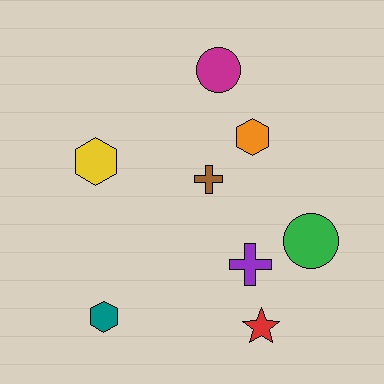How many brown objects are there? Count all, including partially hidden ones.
There is 1 brown object.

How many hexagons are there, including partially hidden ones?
There are 3 hexagons.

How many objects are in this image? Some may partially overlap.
There are 8 objects.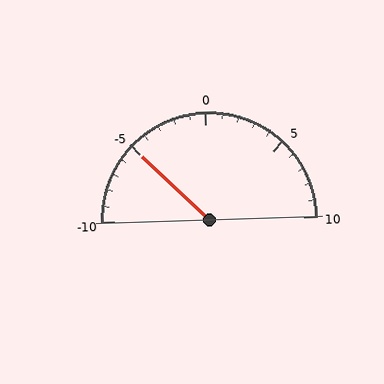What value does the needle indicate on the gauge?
The needle indicates approximately -5.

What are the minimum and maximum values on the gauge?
The gauge ranges from -10 to 10.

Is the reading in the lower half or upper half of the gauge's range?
The reading is in the lower half of the range (-10 to 10).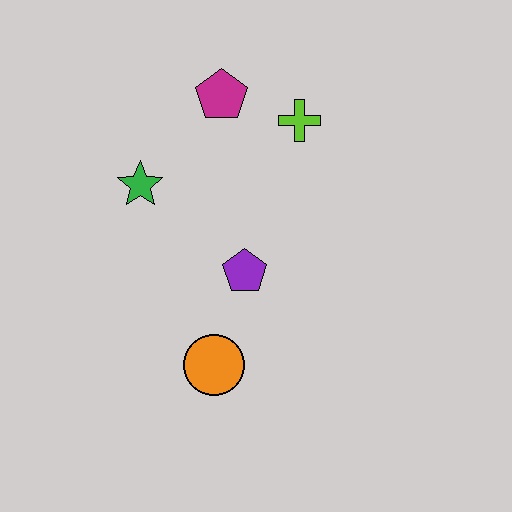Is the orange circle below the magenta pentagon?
Yes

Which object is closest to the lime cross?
The magenta pentagon is closest to the lime cross.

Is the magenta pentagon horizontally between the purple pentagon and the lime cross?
No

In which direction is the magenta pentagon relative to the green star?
The magenta pentagon is above the green star.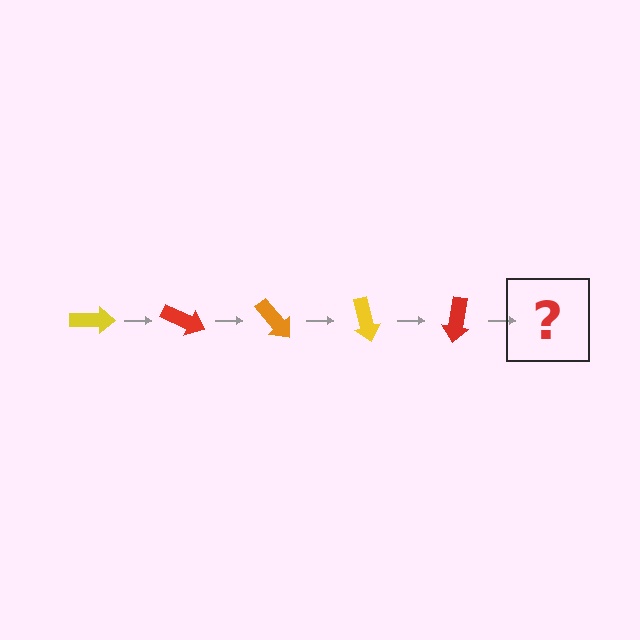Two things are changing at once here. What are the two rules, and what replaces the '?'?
The two rules are that it rotates 25 degrees each step and the color cycles through yellow, red, and orange. The '?' should be an orange arrow, rotated 125 degrees from the start.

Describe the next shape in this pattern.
It should be an orange arrow, rotated 125 degrees from the start.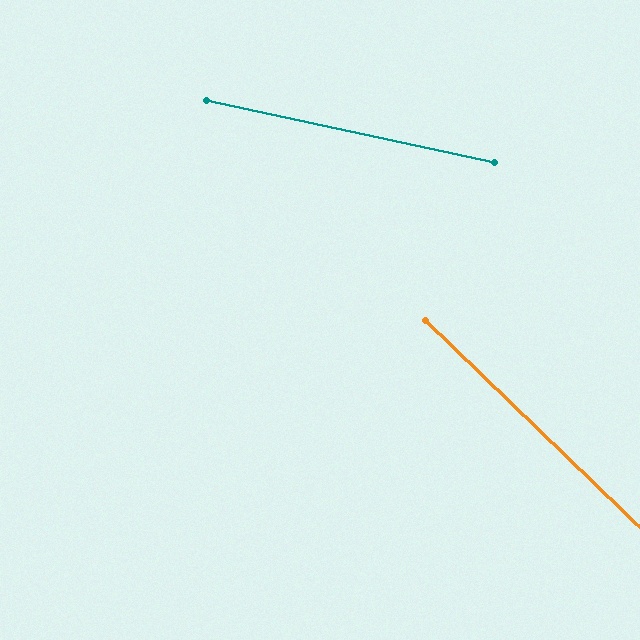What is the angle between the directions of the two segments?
Approximately 32 degrees.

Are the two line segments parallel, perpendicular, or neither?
Neither parallel nor perpendicular — they differ by about 32°.